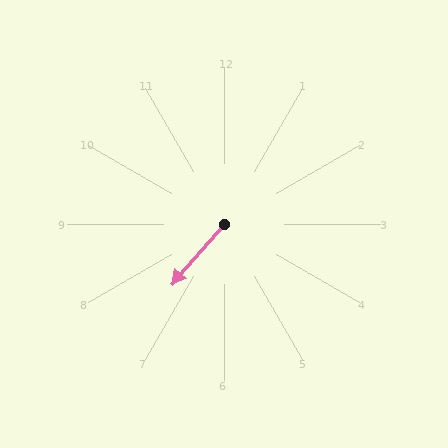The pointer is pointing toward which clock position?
Roughly 7 o'clock.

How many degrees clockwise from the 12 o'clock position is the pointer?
Approximately 221 degrees.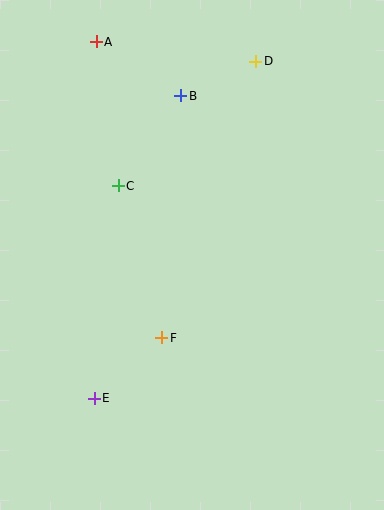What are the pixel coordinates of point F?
Point F is at (162, 338).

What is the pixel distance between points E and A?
The distance between E and A is 357 pixels.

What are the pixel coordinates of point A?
Point A is at (96, 42).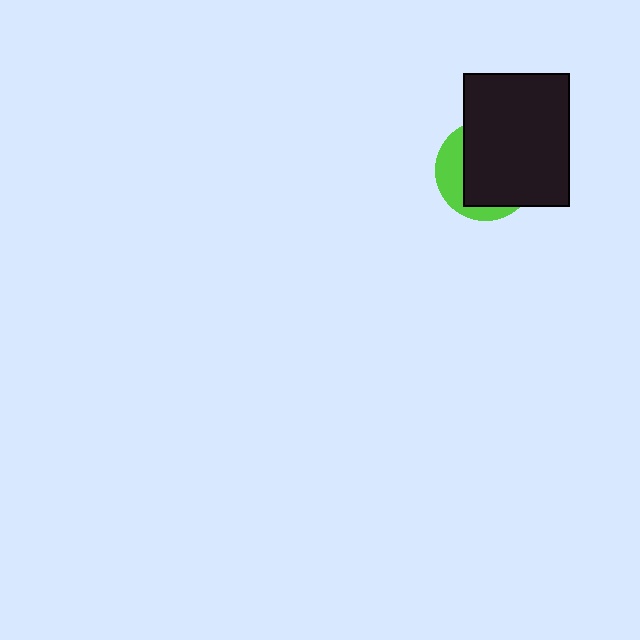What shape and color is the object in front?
The object in front is a black rectangle.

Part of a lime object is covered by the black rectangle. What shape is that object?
It is a circle.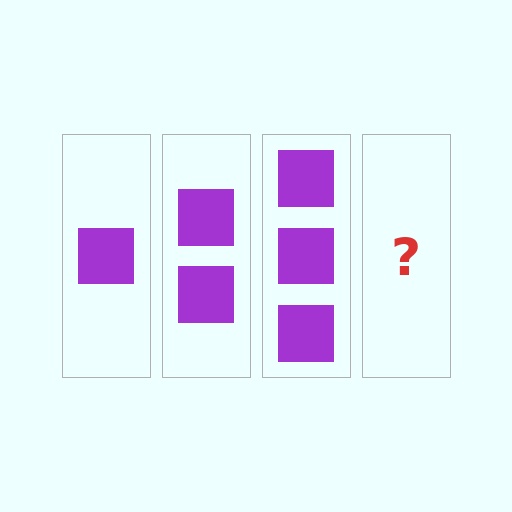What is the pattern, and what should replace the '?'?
The pattern is that each step adds one more square. The '?' should be 4 squares.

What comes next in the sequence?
The next element should be 4 squares.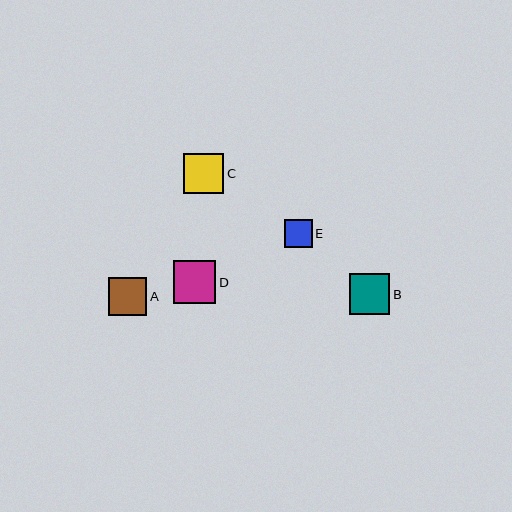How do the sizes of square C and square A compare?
Square C and square A are approximately the same size.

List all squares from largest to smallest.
From largest to smallest: D, B, C, A, E.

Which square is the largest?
Square D is the largest with a size of approximately 43 pixels.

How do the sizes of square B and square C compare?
Square B and square C are approximately the same size.